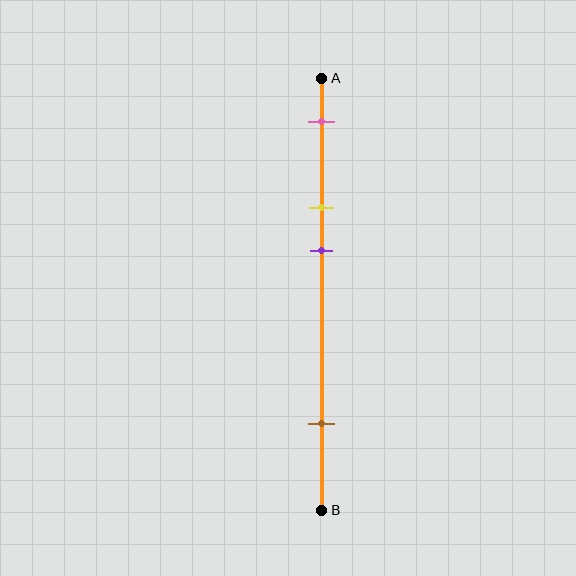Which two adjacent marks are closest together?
The yellow and purple marks are the closest adjacent pair.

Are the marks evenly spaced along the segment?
No, the marks are not evenly spaced.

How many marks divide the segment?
There are 4 marks dividing the segment.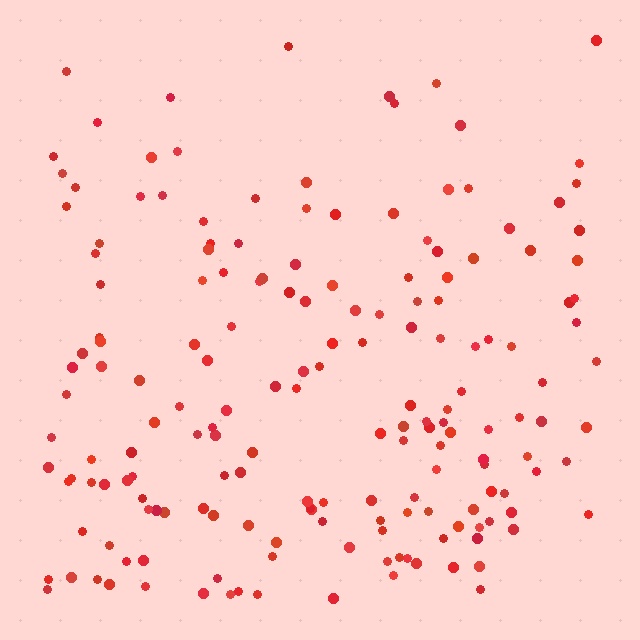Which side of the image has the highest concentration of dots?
The bottom.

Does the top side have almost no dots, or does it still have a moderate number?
Still a moderate number, just noticeably fewer than the bottom.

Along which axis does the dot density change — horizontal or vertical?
Vertical.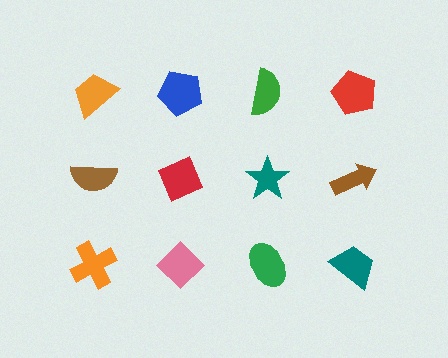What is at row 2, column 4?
A brown arrow.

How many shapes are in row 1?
4 shapes.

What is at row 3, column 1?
An orange cross.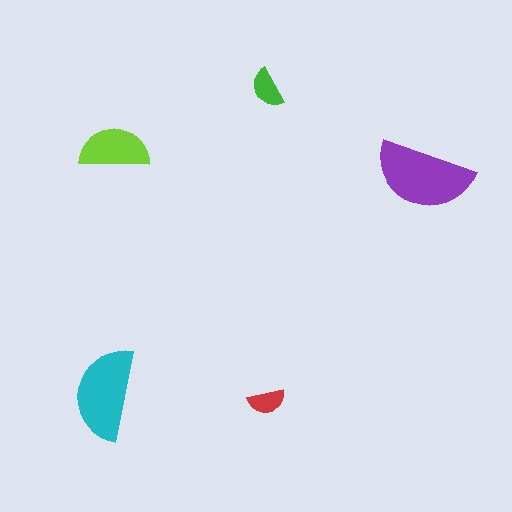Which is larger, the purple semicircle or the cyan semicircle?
The purple one.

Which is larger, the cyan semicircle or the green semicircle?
The cyan one.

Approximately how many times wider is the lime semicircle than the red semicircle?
About 2 times wider.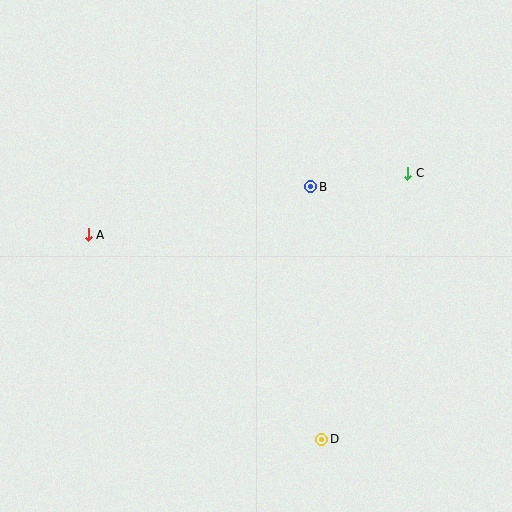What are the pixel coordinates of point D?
Point D is at (322, 439).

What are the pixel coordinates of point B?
Point B is at (311, 187).